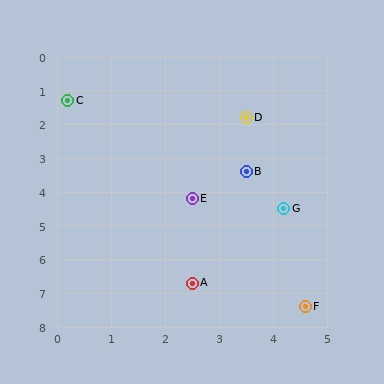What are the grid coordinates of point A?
Point A is at approximately (2.5, 6.7).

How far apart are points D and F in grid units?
Points D and F are about 5.7 grid units apart.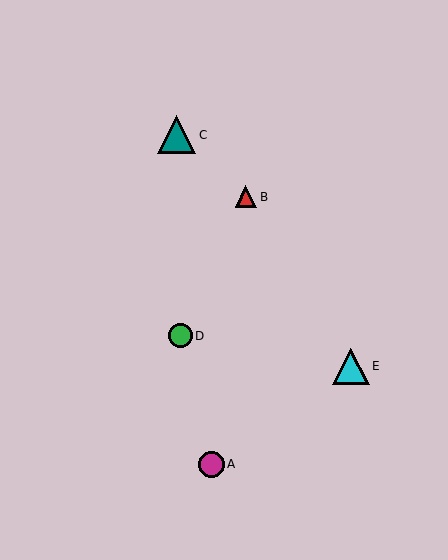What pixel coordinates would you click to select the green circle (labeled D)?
Click at (181, 336) to select the green circle D.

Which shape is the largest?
The teal triangle (labeled C) is the largest.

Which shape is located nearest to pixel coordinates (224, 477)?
The magenta circle (labeled A) at (211, 464) is nearest to that location.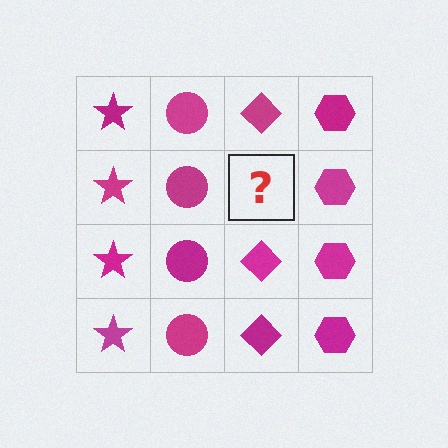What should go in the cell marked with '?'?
The missing cell should contain a magenta diamond.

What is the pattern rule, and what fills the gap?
The rule is that each column has a consistent shape. The gap should be filled with a magenta diamond.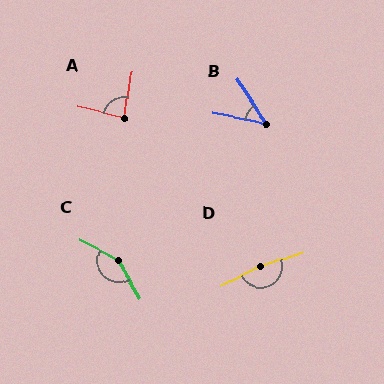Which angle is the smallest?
B, at approximately 45 degrees.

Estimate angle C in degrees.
Approximately 147 degrees.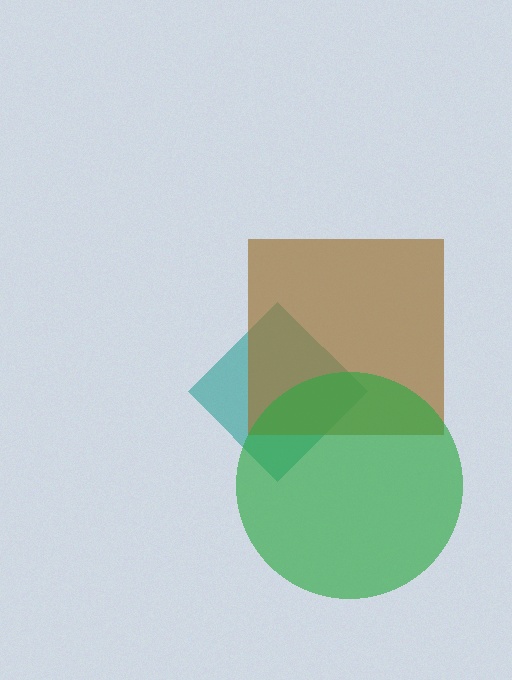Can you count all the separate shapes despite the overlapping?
Yes, there are 3 separate shapes.